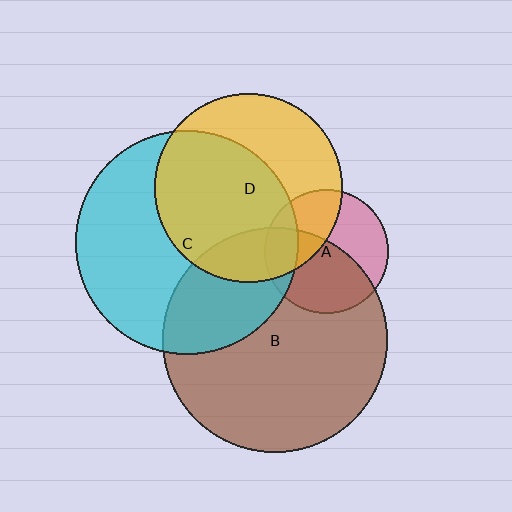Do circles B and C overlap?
Yes.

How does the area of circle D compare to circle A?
Approximately 2.3 times.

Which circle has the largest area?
Circle B (brown).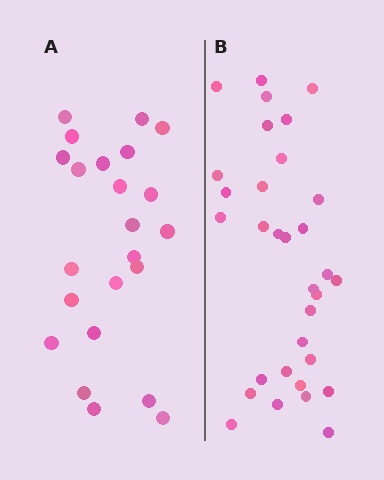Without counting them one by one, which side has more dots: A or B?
Region B (the right region) has more dots.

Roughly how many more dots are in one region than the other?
Region B has roughly 8 or so more dots than region A.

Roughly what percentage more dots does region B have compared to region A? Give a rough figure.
About 40% more.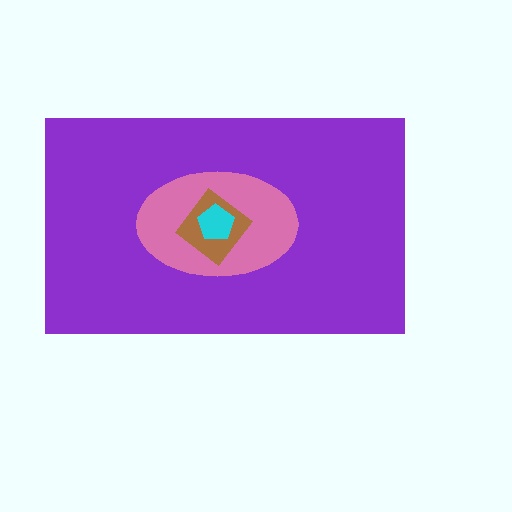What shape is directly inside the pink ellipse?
The brown diamond.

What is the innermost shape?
The cyan pentagon.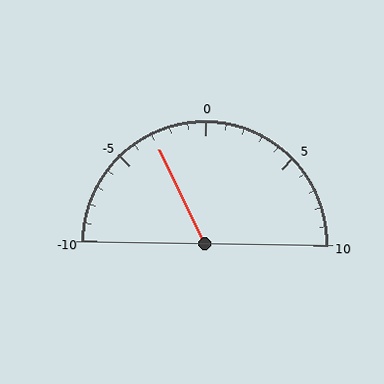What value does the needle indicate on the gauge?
The needle indicates approximately -3.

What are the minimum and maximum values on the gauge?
The gauge ranges from -10 to 10.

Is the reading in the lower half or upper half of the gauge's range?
The reading is in the lower half of the range (-10 to 10).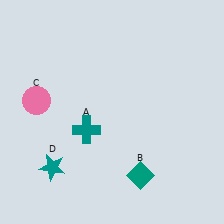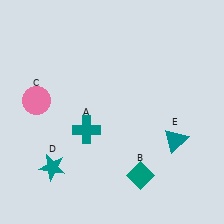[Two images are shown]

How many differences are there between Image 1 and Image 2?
There is 1 difference between the two images.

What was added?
A teal triangle (E) was added in Image 2.